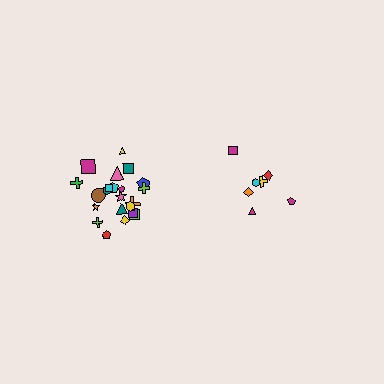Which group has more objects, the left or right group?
The left group.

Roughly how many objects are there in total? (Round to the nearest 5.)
Roughly 30 objects in total.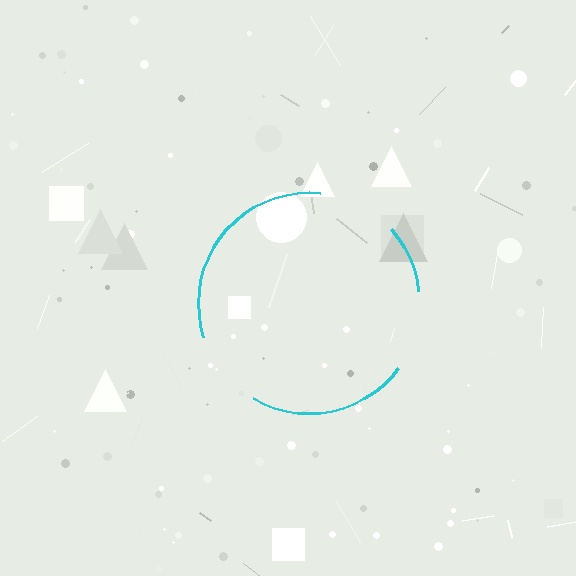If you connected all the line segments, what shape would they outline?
They would outline a circle.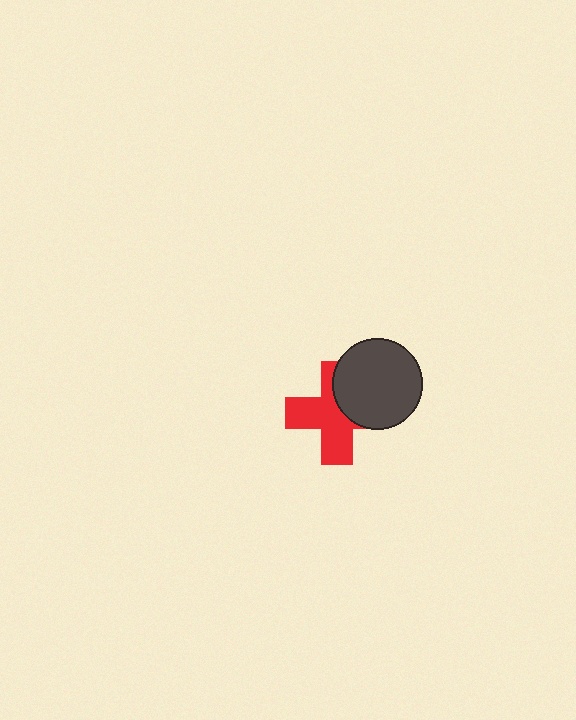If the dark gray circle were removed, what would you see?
You would see the complete red cross.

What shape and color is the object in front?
The object in front is a dark gray circle.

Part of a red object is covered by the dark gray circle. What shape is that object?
It is a cross.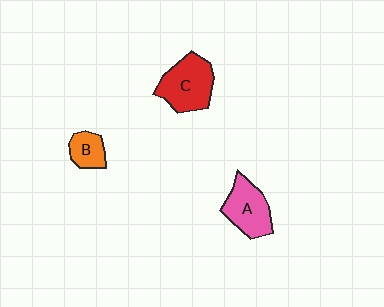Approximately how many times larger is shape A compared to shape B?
Approximately 1.8 times.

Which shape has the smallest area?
Shape B (orange).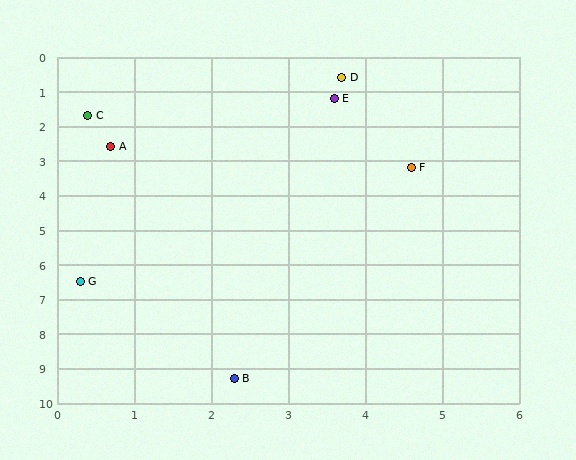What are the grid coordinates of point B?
Point B is at approximately (2.3, 9.3).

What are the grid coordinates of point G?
Point G is at approximately (0.3, 6.5).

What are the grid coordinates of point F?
Point F is at approximately (4.6, 3.2).